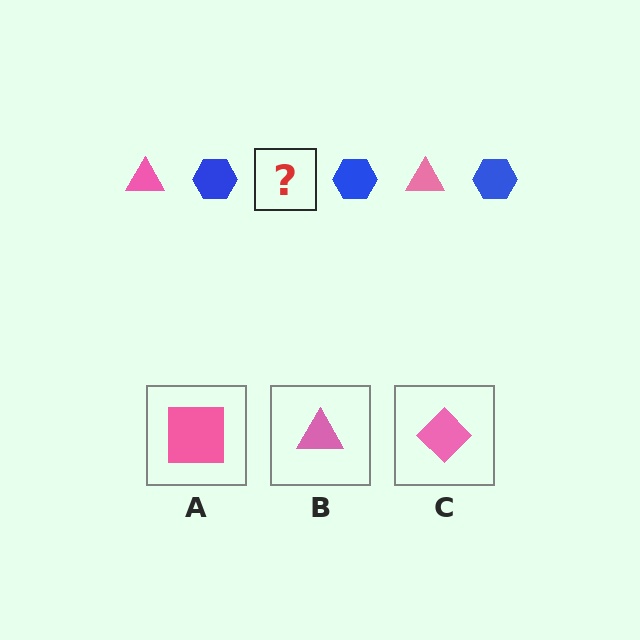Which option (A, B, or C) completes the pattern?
B.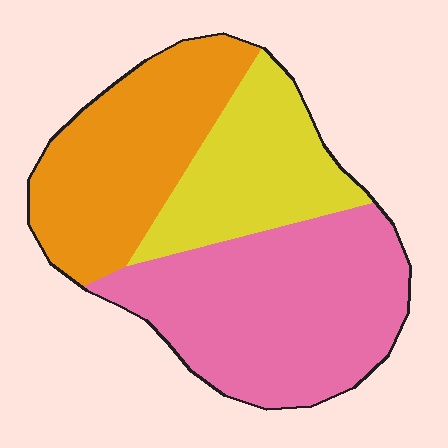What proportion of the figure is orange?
Orange takes up about one third (1/3) of the figure.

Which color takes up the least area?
Yellow, at roughly 25%.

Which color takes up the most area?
Pink, at roughly 45%.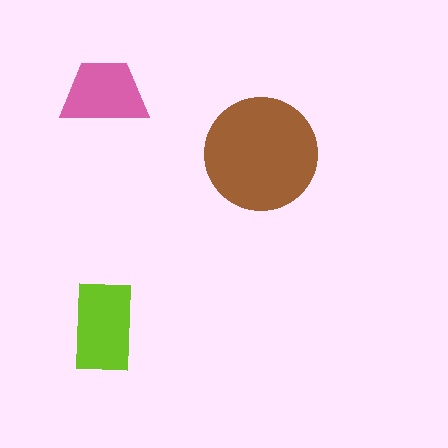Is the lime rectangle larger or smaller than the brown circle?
Smaller.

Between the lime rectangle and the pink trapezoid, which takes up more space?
The lime rectangle.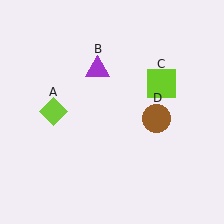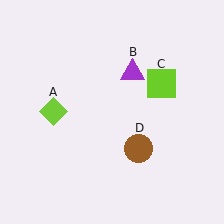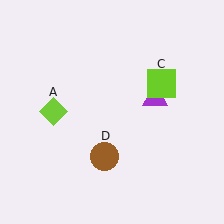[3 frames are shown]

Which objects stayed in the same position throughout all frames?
Lime diamond (object A) and lime square (object C) remained stationary.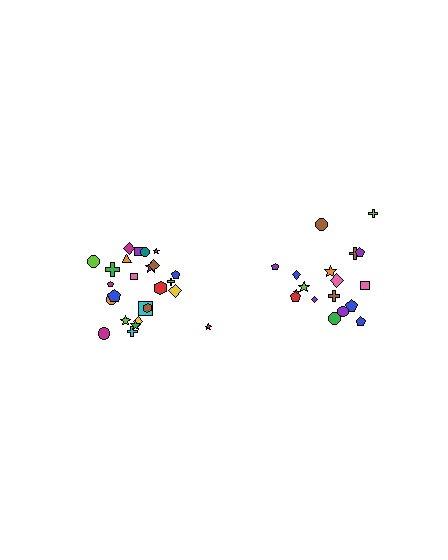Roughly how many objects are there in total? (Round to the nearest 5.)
Roughly 45 objects in total.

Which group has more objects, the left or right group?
The left group.